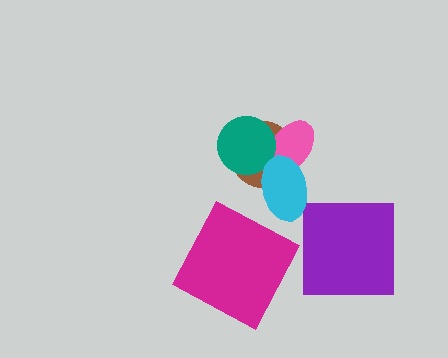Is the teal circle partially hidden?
No, no other shape covers it.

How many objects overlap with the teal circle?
2 objects overlap with the teal circle.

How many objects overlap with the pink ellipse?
3 objects overlap with the pink ellipse.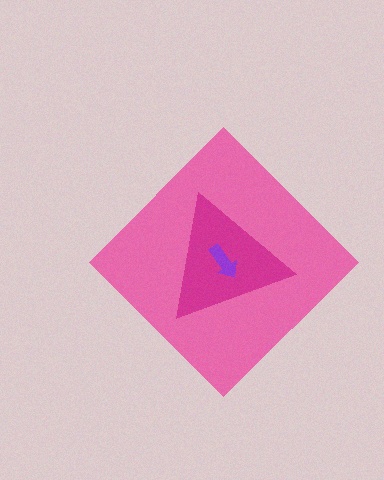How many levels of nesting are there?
3.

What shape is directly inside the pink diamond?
The magenta triangle.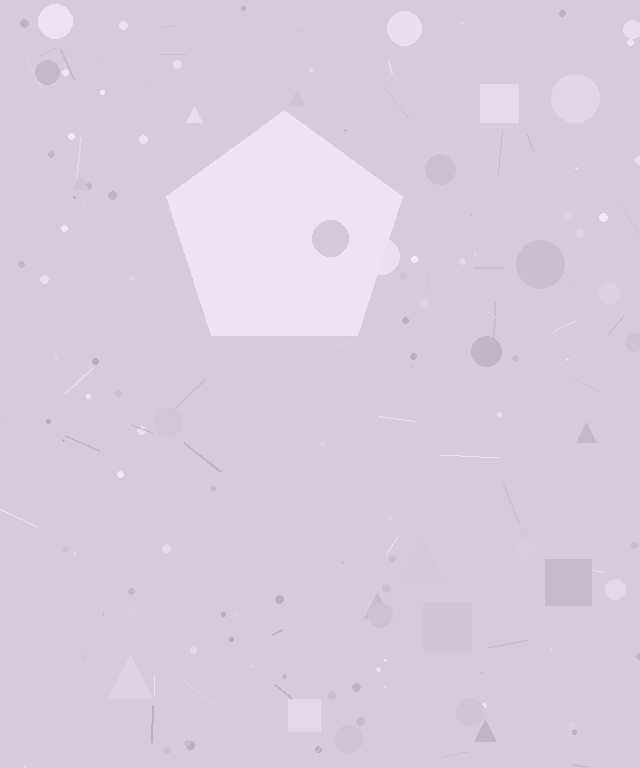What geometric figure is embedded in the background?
A pentagon is embedded in the background.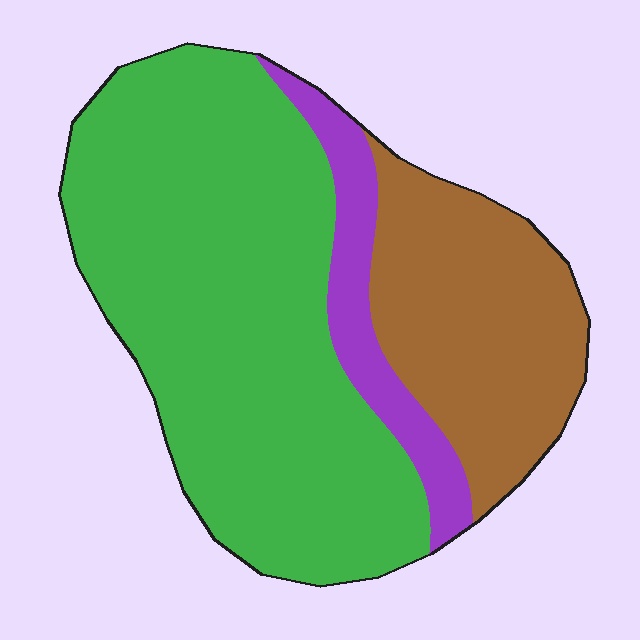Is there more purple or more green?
Green.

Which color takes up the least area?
Purple, at roughly 10%.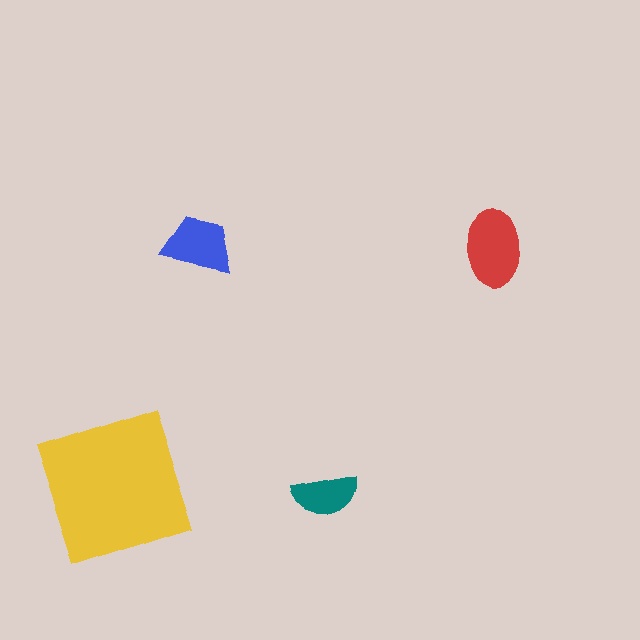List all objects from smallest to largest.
The teal semicircle, the blue trapezoid, the red ellipse, the yellow square.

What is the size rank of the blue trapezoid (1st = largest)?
3rd.